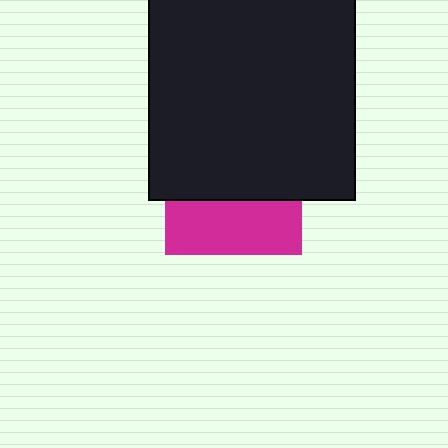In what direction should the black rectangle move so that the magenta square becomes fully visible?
The black rectangle should move up. That is the shortest direction to clear the overlap and leave the magenta square fully visible.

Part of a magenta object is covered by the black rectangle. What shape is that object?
It is a square.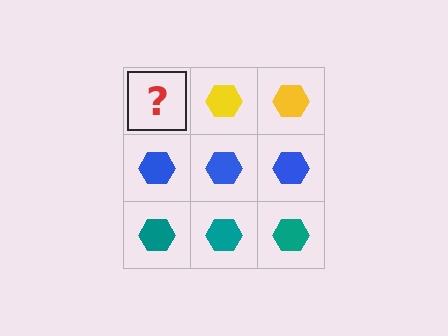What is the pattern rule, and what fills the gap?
The rule is that each row has a consistent color. The gap should be filled with a yellow hexagon.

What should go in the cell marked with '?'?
The missing cell should contain a yellow hexagon.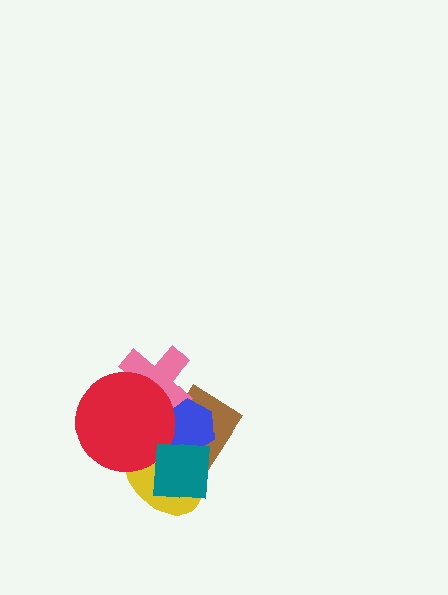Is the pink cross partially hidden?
Yes, it is partially covered by another shape.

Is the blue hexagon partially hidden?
Yes, it is partially covered by another shape.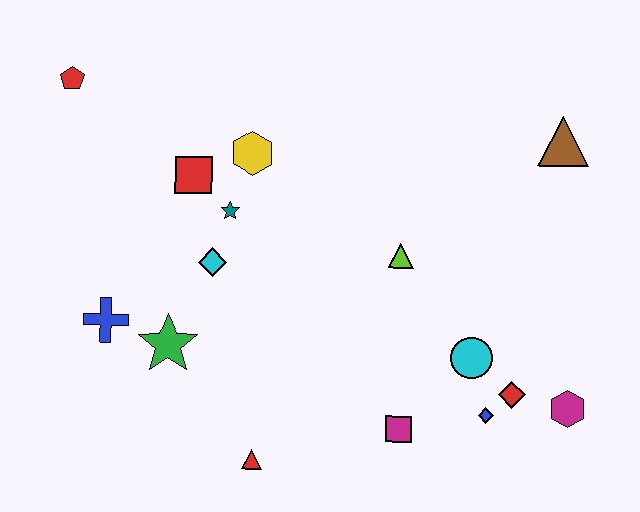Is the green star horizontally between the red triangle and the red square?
No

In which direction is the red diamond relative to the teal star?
The red diamond is to the right of the teal star.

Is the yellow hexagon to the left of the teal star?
No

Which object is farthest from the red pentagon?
The magenta hexagon is farthest from the red pentagon.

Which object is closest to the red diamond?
The blue diamond is closest to the red diamond.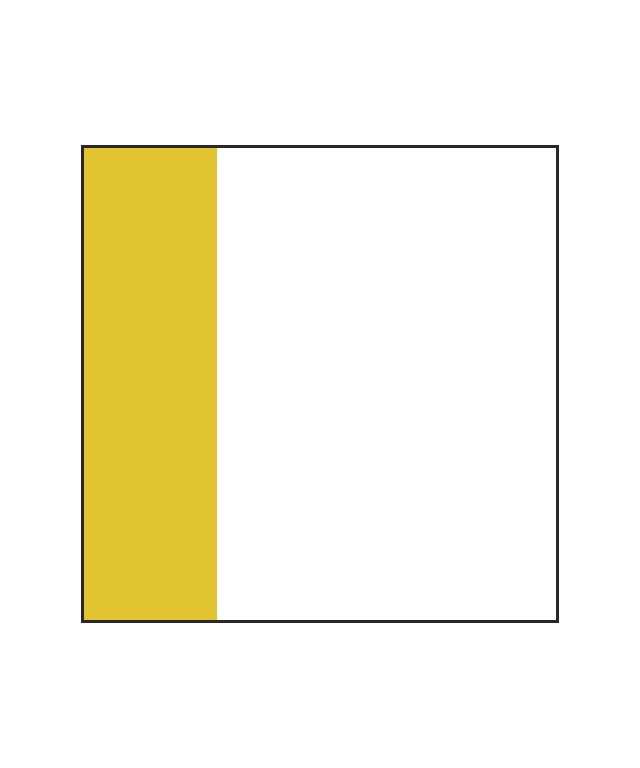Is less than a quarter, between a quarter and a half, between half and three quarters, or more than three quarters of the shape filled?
Between a quarter and a half.